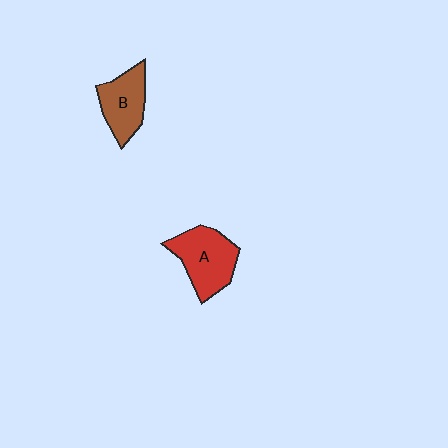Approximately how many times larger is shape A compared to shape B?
Approximately 1.3 times.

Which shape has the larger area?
Shape A (red).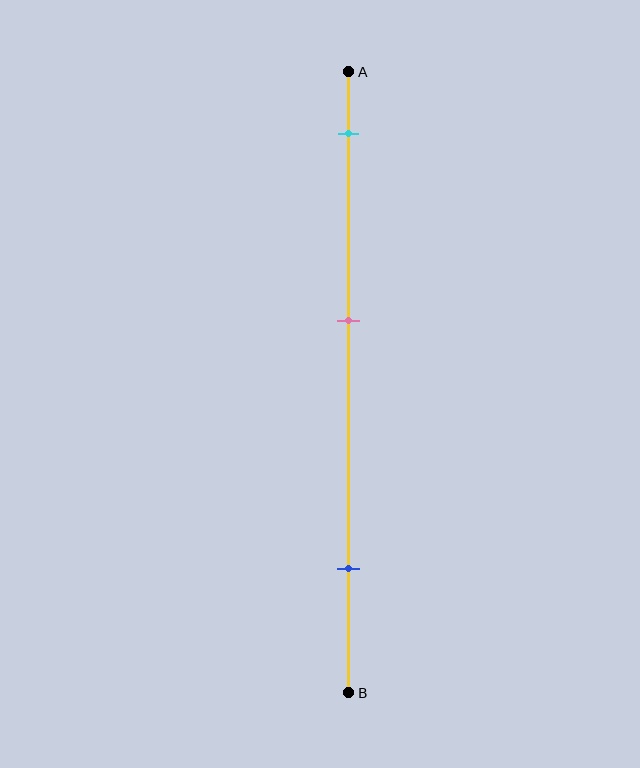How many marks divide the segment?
There are 3 marks dividing the segment.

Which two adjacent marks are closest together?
The cyan and pink marks are the closest adjacent pair.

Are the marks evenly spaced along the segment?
Yes, the marks are approximately evenly spaced.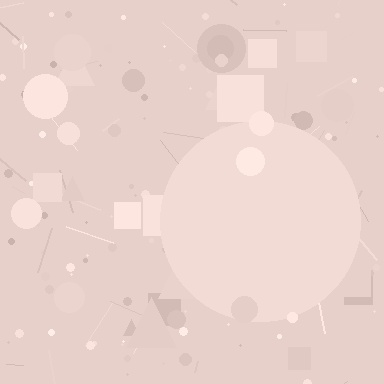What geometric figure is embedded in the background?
A circle is embedded in the background.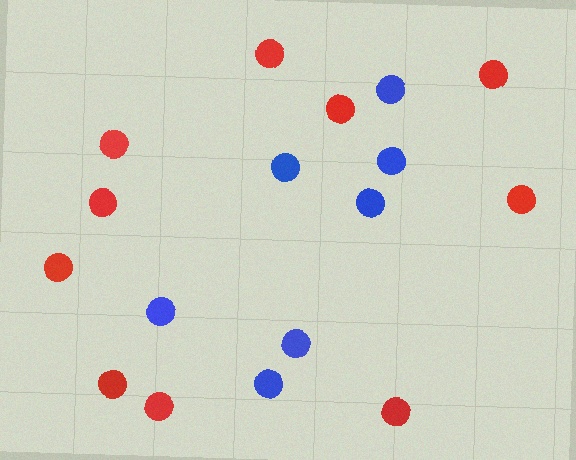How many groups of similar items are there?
There are 2 groups: one group of blue circles (7) and one group of red circles (10).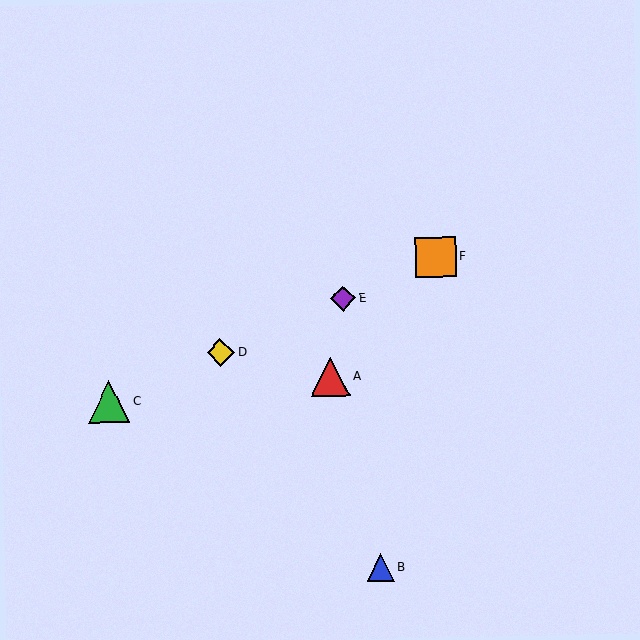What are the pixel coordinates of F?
Object F is at (436, 257).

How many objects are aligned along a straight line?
4 objects (C, D, E, F) are aligned along a straight line.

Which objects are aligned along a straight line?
Objects C, D, E, F are aligned along a straight line.